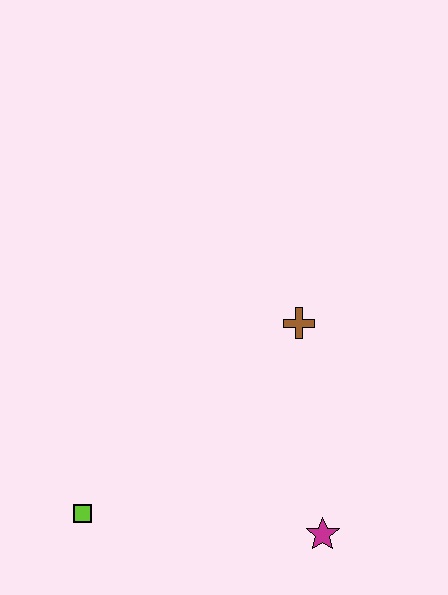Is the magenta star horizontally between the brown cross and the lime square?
No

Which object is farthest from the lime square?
The brown cross is farthest from the lime square.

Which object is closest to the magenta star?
The brown cross is closest to the magenta star.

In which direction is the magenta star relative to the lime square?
The magenta star is to the right of the lime square.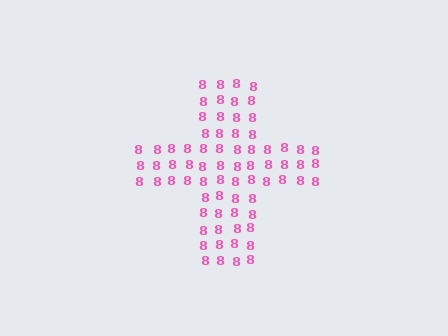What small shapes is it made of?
It is made of small digit 8's.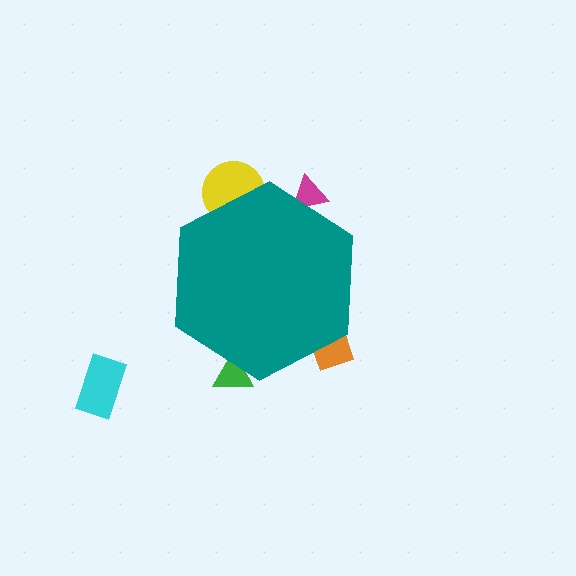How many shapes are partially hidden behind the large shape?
4 shapes are partially hidden.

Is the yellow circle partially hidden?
Yes, the yellow circle is partially hidden behind the teal hexagon.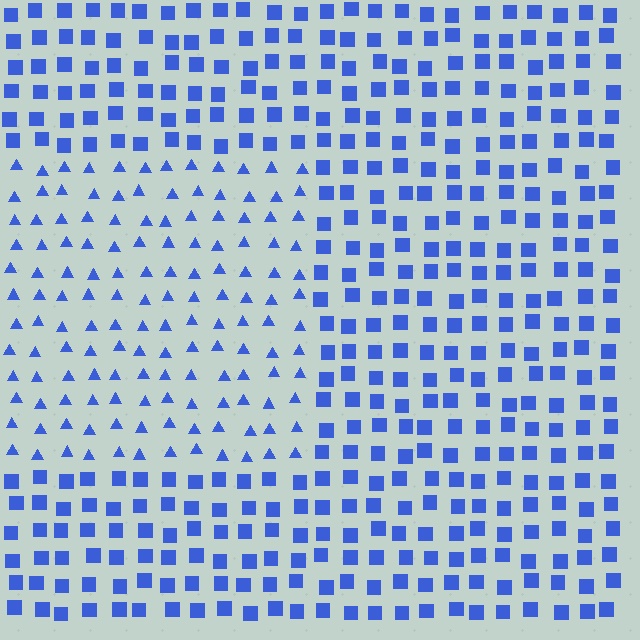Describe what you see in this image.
The image is filled with small blue elements arranged in a uniform grid. A rectangle-shaped region contains triangles, while the surrounding area contains squares. The boundary is defined purely by the change in element shape.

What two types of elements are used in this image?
The image uses triangles inside the rectangle region and squares outside it.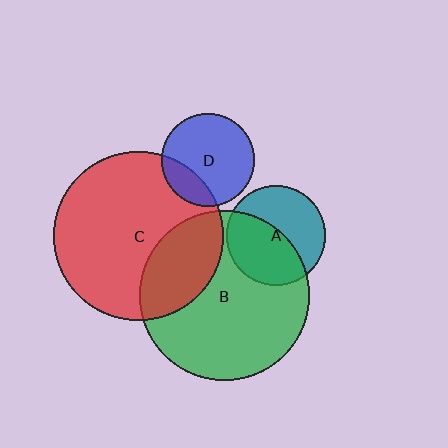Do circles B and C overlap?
Yes.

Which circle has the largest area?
Circle B (green).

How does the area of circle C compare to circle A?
Approximately 2.9 times.